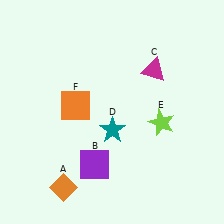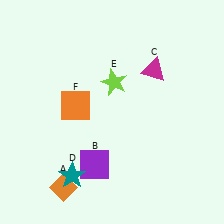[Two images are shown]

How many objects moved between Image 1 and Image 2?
2 objects moved between the two images.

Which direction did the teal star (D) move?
The teal star (D) moved down.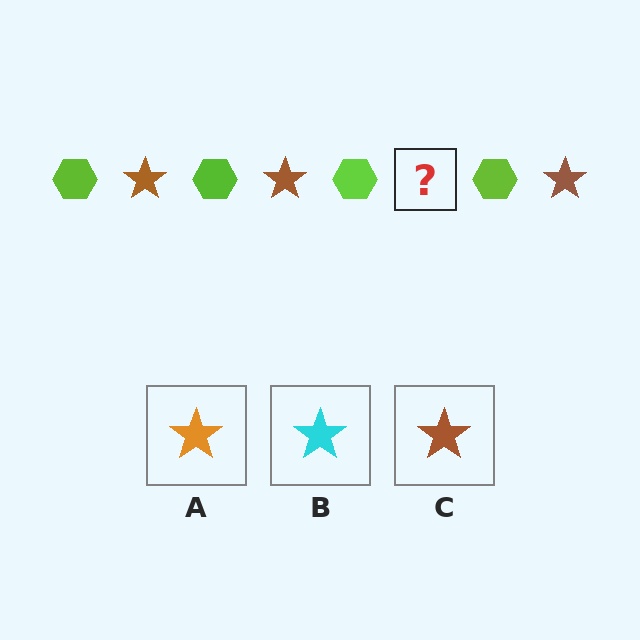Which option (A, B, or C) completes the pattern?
C.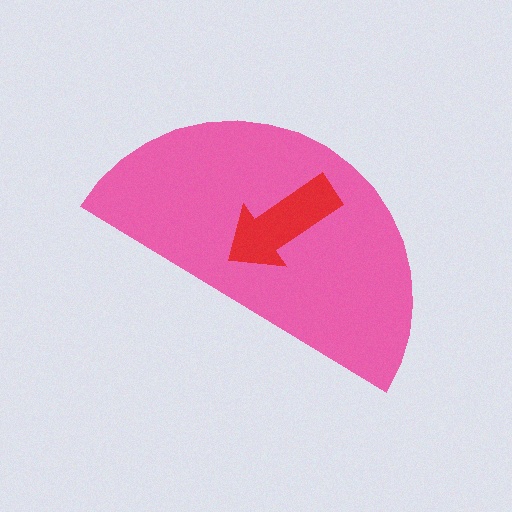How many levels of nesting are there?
2.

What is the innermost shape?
The red arrow.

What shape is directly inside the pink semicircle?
The red arrow.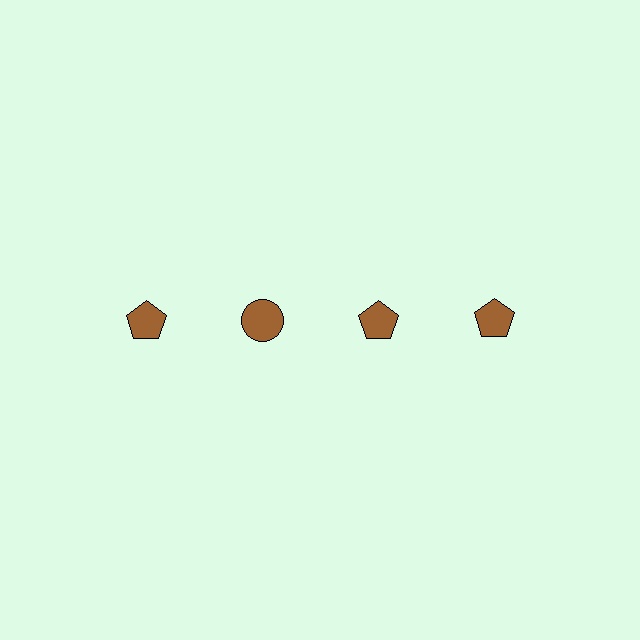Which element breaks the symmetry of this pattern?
The brown circle in the top row, second from left column breaks the symmetry. All other shapes are brown pentagons.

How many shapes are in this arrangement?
There are 4 shapes arranged in a grid pattern.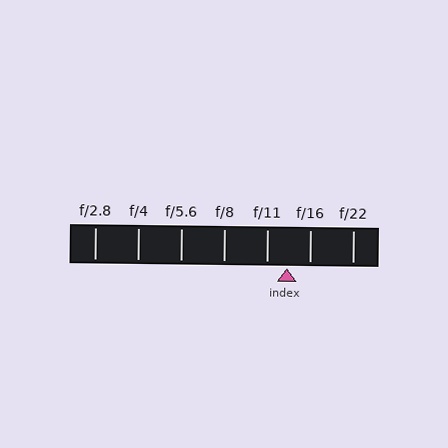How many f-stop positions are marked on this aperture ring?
There are 7 f-stop positions marked.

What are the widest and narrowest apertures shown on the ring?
The widest aperture shown is f/2.8 and the narrowest is f/22.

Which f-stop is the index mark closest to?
The index mark is closest to f/11.